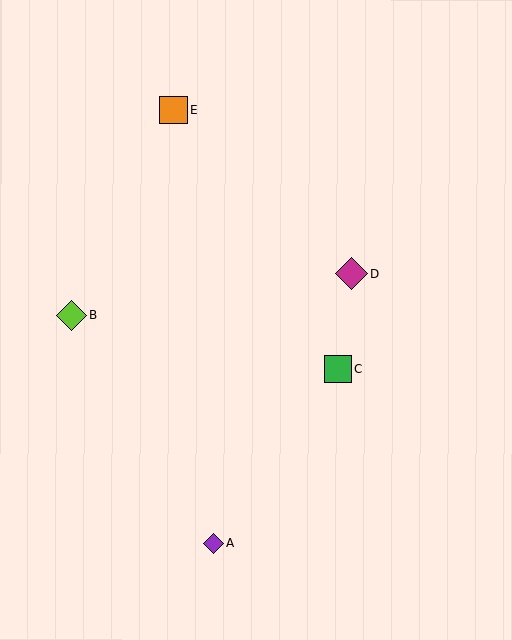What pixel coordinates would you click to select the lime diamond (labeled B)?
Click at (72, 316) to select the lime diamond B.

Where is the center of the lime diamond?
The center of the lime diamond is at (72, 316).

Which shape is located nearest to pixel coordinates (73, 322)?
The lime diamond (labeled B) at (72, 316) is nearest to that location.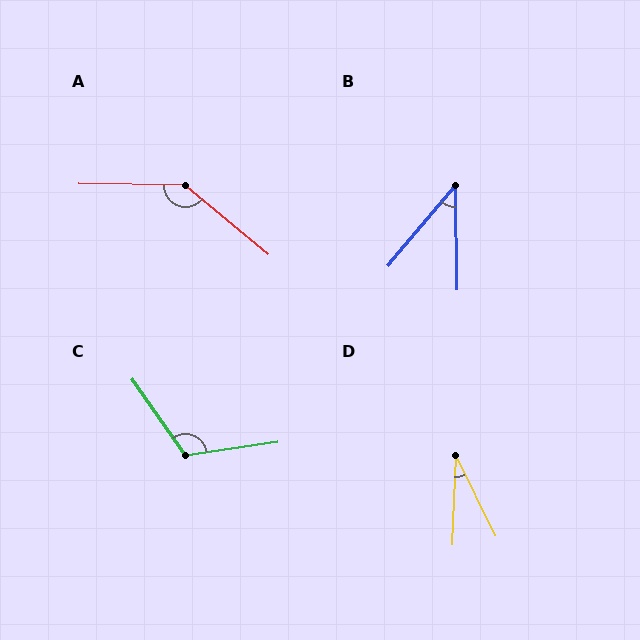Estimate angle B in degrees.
Approximately 41 degrees.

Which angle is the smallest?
D, at approximately 28 degrees.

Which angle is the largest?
A, at approximately 141 degrees.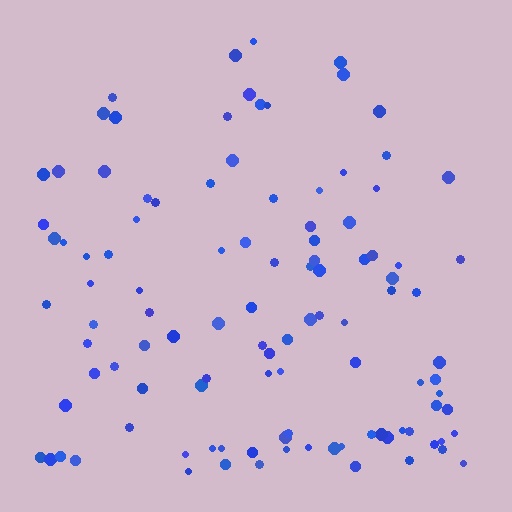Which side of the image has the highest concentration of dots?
The bottom.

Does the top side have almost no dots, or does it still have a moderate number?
Still a moderate number, just noticeably fewer than the bottom.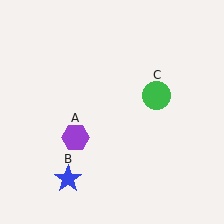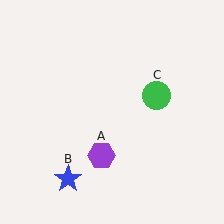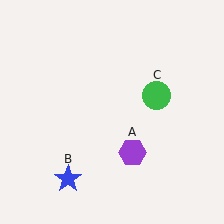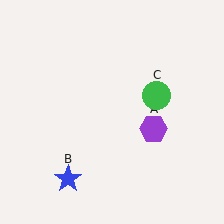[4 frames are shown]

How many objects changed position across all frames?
1 object changed position: purple hexagon (object A).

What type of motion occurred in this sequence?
The purple hexagon (object A) rotated counterclockwise around the center of the scene.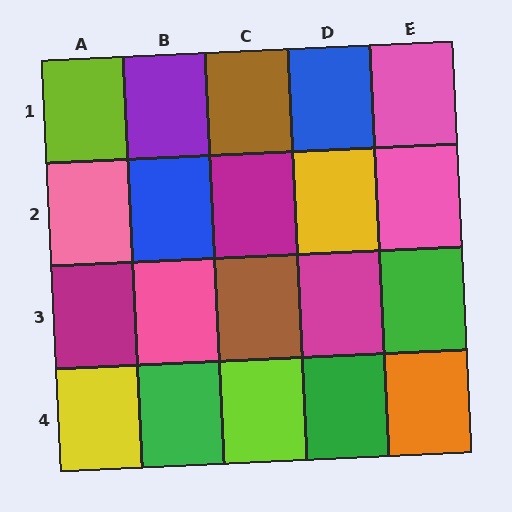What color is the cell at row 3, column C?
Brown.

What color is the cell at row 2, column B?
Blue.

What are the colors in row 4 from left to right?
Yellow, green, lime, green, orange.